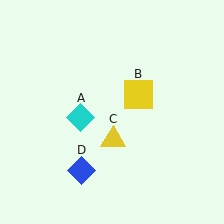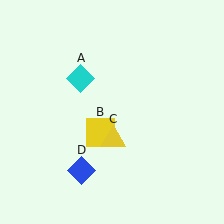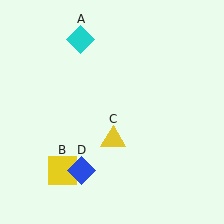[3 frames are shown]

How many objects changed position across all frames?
2 objects changed position: cyan diamond (object A), yellow square (object B).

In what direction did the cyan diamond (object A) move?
The cyan diamond (object A) moved up.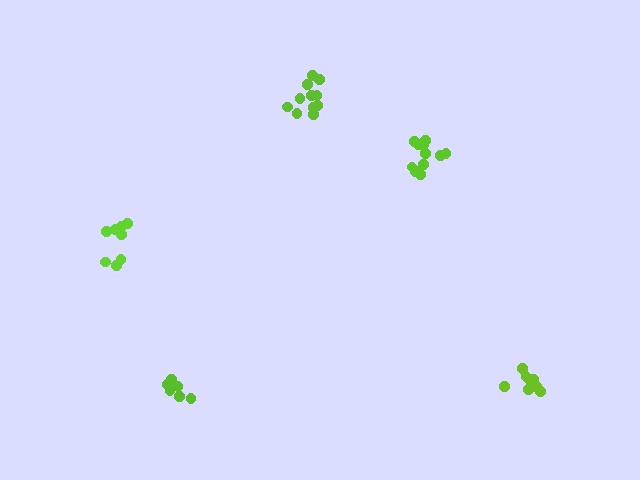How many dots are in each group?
Group 1: 6 dots, Group 2: 11 dots, Group 3: 8 dots, Group 4: 8 dots, Group 5: 11 dots (44 total).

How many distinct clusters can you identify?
There are 5 distinct clusters.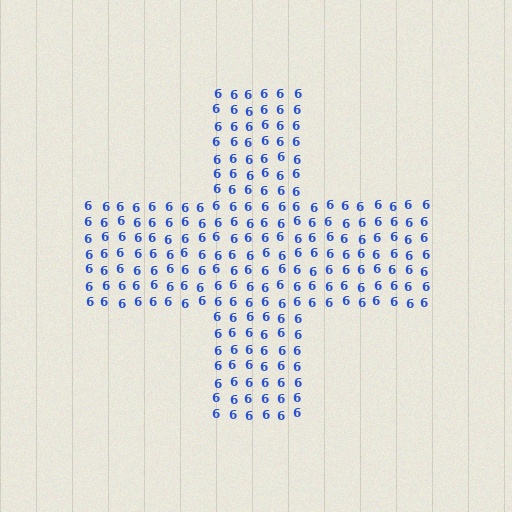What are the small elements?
The small elements are digit 6's.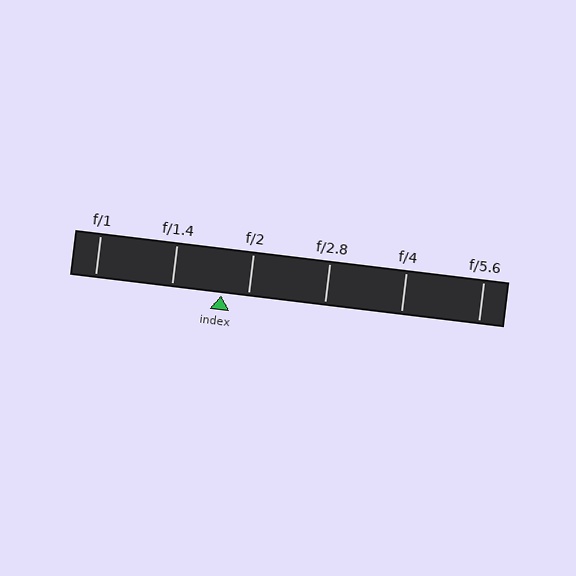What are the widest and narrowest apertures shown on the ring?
The widest aperture shown is f/1 and the narrowest is f/5.6.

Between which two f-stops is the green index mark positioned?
The index mark is between f/1.4 and f/2.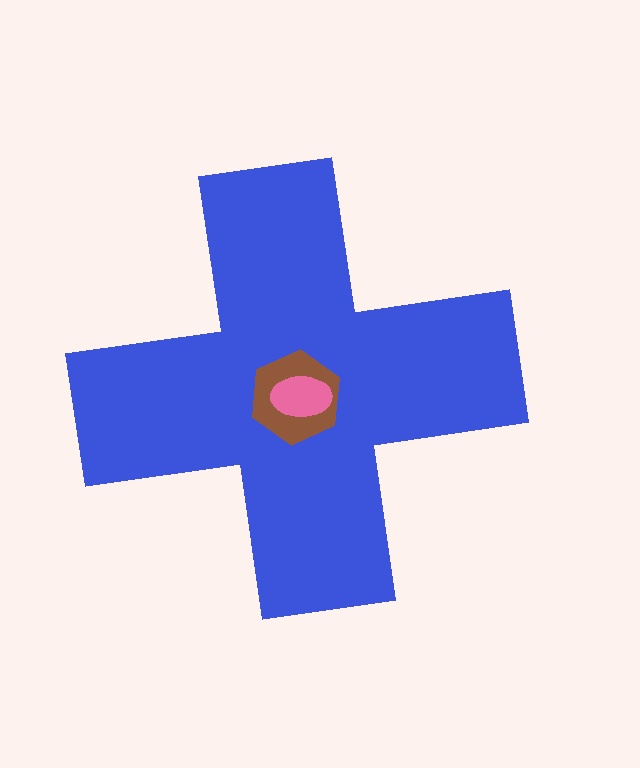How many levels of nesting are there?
3.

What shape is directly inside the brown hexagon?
The pink ellipse.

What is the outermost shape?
The blue cross.